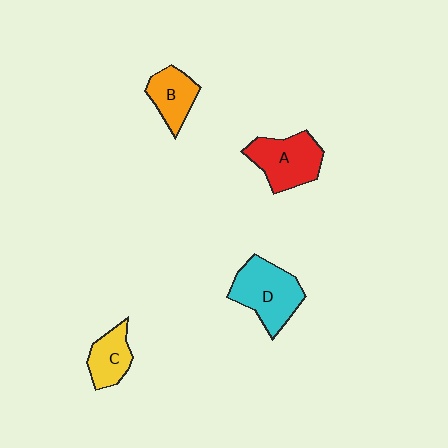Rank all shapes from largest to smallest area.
From largest to smallest: D (cyan), A (red), B (orange), C (yellow).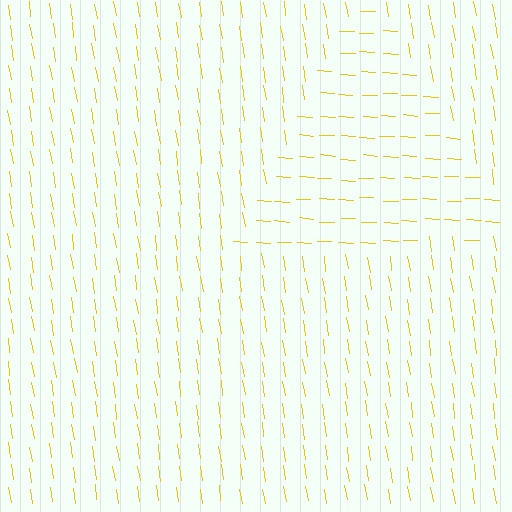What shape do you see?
I see a triangle.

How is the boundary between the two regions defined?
The boundary is defined purely by a change in line orientation (approximately 78 degrees difference). All lines are the same color and thickness.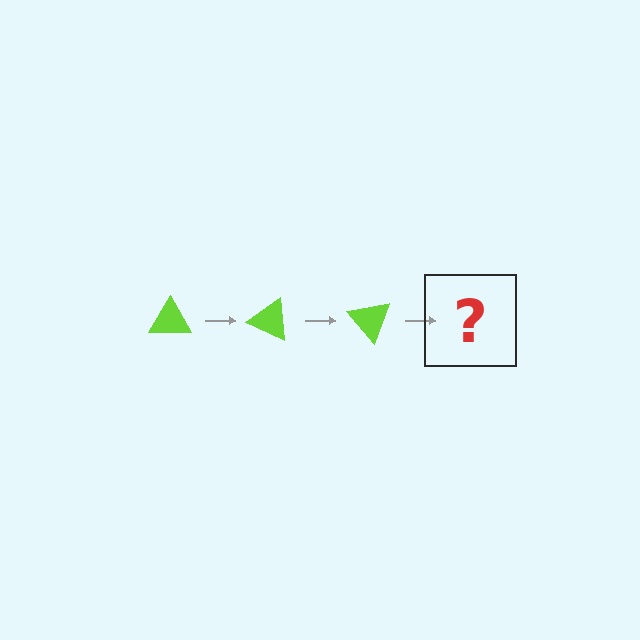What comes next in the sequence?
The next element should be a lime triangle rotated 75 degrees.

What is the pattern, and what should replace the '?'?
The pattern is that the triangle rotates 25 degrees each step. The '?' should be a lime triangle rotated 75 degrees.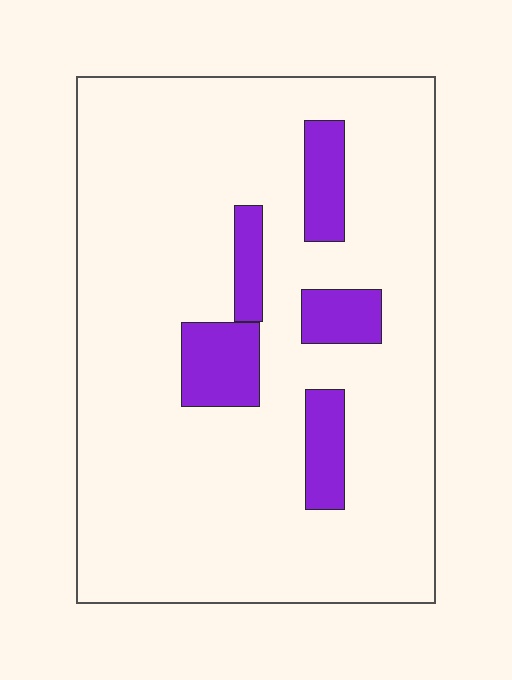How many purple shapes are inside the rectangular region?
5.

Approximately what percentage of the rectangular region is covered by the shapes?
Approximately 15%.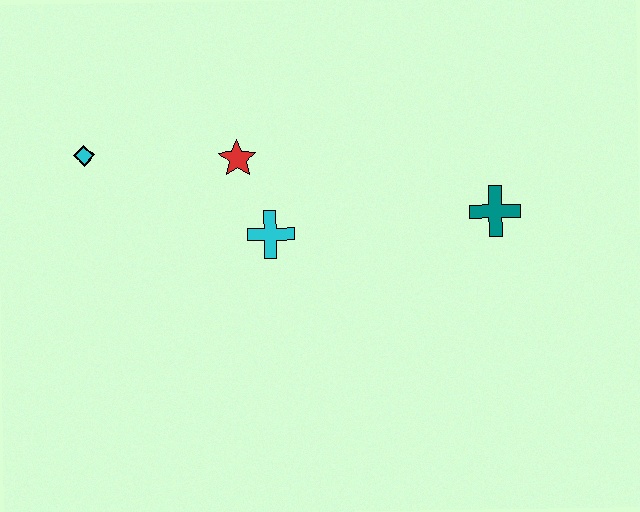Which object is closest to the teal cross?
The cyan cross is closest to the teal cross.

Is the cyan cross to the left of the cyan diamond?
No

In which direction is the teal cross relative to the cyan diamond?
The teal cross is to the right of the cyan diamond.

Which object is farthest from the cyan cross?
The teal cross is farthest from the cyan cross.